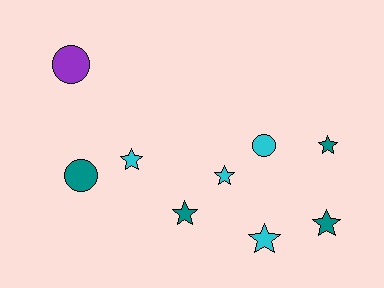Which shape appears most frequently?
Star, with 6 objects.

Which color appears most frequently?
Cyan, with 4 objects.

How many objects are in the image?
There are 9 objects.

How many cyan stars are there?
There are 3 cyan stars.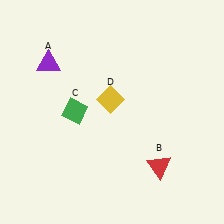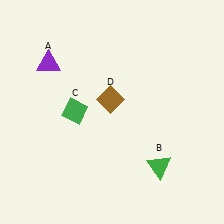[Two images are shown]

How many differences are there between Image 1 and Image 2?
There are 2 differences between the two images.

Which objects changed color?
B changed from red to green. D changed from yellow to brown.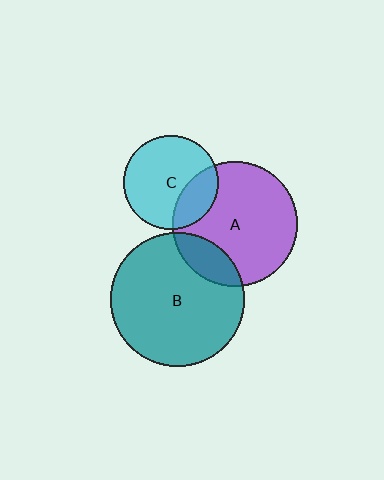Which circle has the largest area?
Circle B (teal).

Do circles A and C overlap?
Yes.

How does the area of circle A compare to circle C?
Approximately 1.8 times.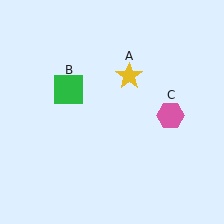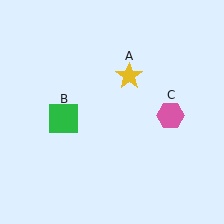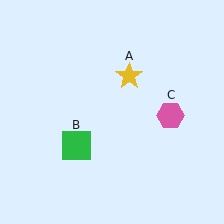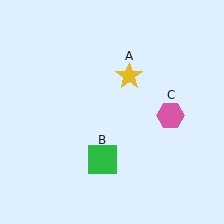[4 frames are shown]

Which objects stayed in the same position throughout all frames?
Yellow star (object A) and pink hexagon (object C) remained stationary.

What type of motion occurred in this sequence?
The green square (object B) rotated counterclockwise around the center of the scene.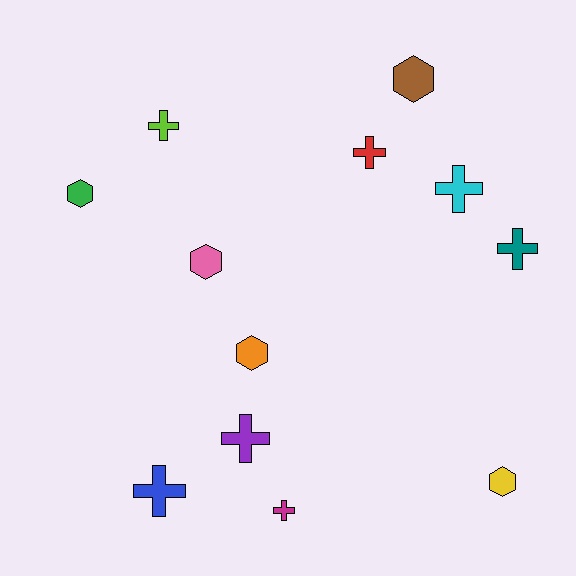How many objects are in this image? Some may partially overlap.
There are 12 objects.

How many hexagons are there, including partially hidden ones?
There are 5 hexagons.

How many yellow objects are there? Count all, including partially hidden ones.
There is 1 yellow object.